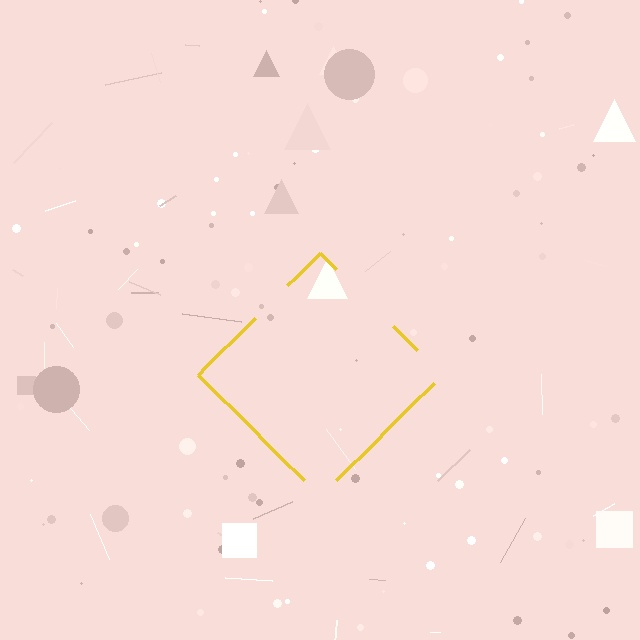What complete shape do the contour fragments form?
The contour fragments form a diamond.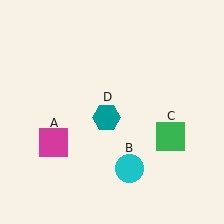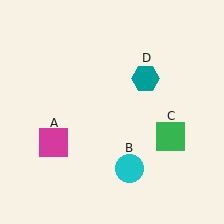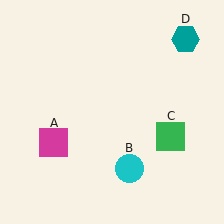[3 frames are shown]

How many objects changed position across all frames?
1 object changed position: teal hexagon (object D).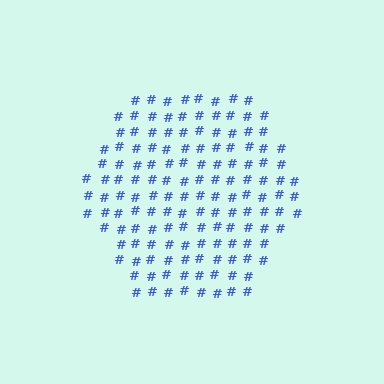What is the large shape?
The large shape is a hexagon.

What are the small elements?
The small elements are hash symbols.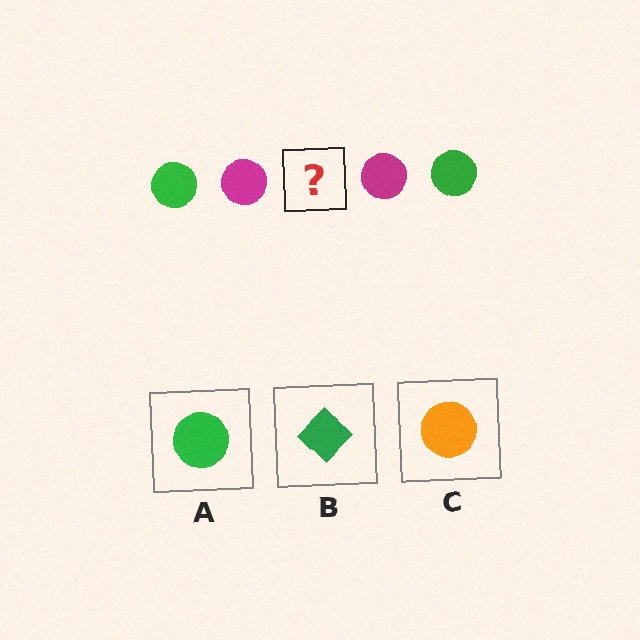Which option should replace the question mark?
Option A.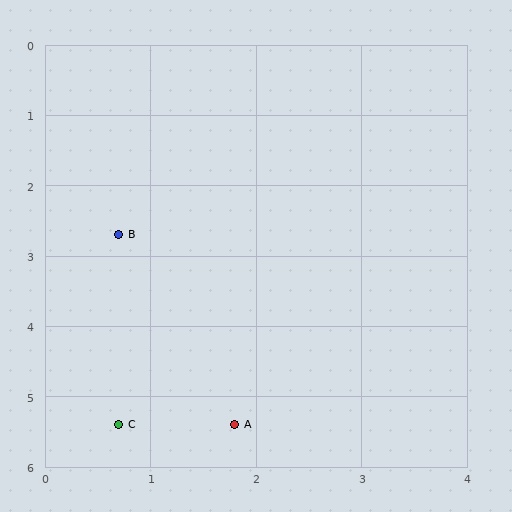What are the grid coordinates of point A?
Point A is at approximately (1.8, 5.4).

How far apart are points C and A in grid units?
Points C and A are about 1.1 grid units apart.